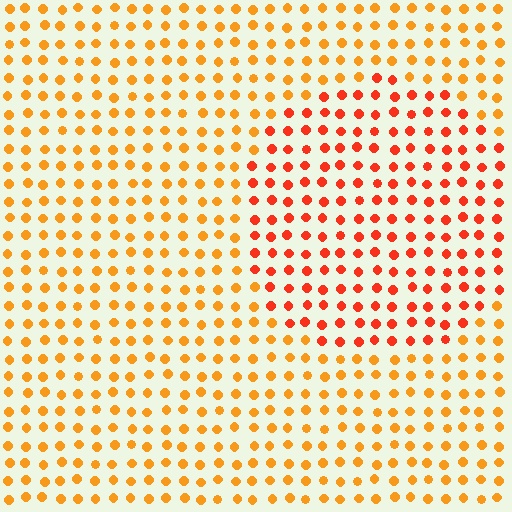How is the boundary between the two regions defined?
The boundary is defined purely by a slight shift in hue (about 28 degrees). Spacing, size, and orientation are identical on both sides.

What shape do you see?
I see a circle.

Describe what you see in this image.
The image is filled with small orange elements in a uniform arrangement. A circle-shaped region is visible where the elements are tinted to a slightly different hue, forming a subtle color boundary.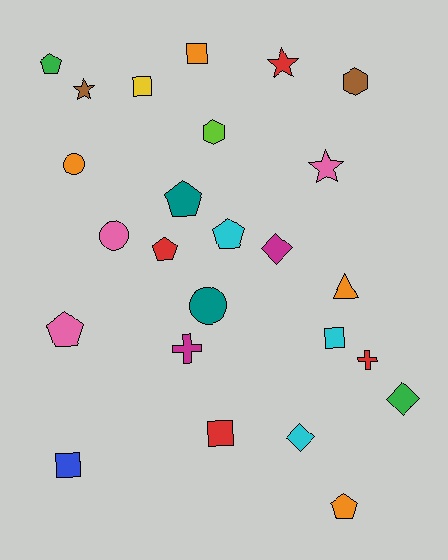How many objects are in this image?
There are 25 objects.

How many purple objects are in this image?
There are no purple objects.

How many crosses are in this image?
There are 2 crosses.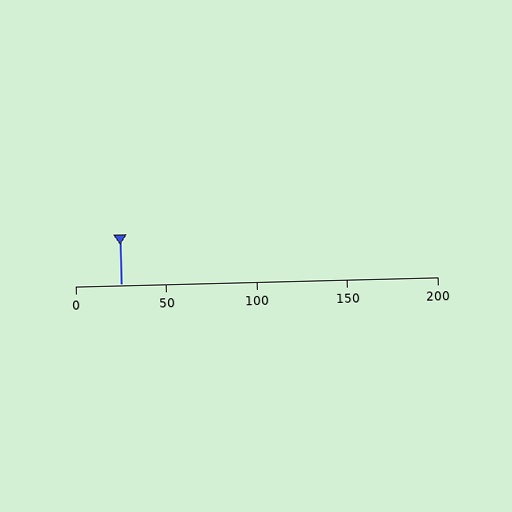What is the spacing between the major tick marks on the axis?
The major ticks are spaced 50 apart.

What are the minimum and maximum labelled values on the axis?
The axis runs from 0 to 200.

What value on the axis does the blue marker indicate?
The marker indicates approximately 25.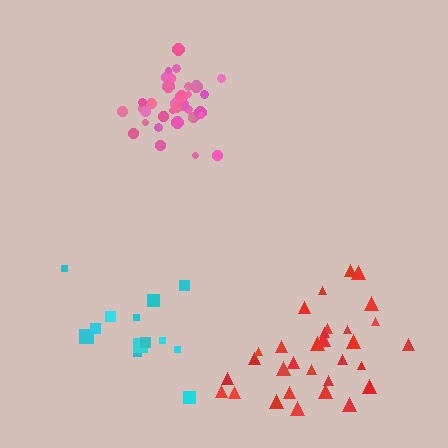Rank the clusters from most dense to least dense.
pink, red, cyan.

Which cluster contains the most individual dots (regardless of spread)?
Pink (35).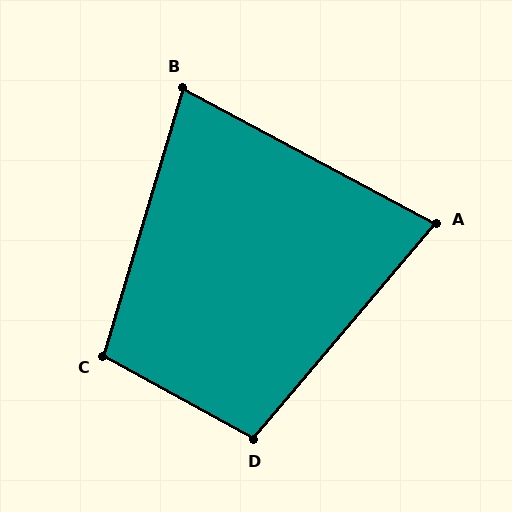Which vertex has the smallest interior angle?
A, at approximately 78 degrees.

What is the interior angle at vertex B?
Approximately 79 degrees (acute).